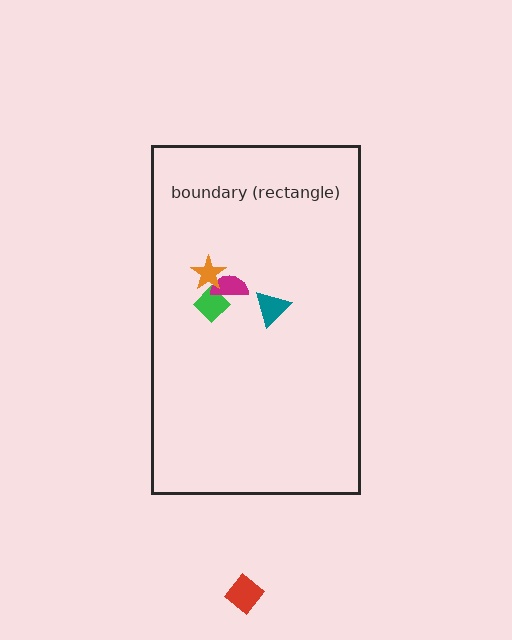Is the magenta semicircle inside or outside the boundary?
Inside.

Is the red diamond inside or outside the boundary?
Outside.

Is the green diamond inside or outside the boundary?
Inside.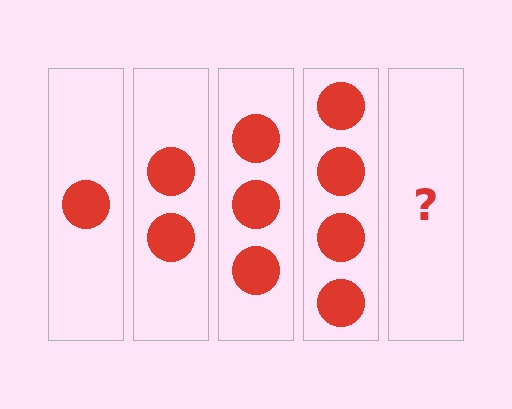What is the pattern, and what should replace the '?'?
The pattern is that each step adds one more circle. The '?' should be 5 circles.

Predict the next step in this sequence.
The next step is 5 circles.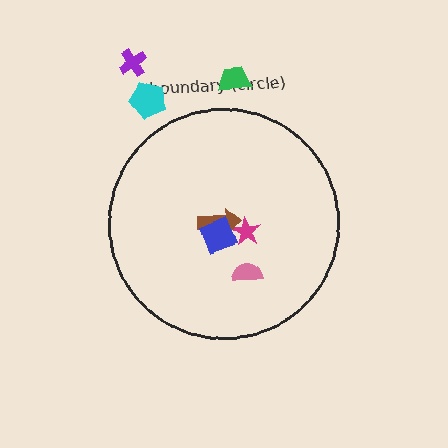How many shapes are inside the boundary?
4 inside, 3 outside.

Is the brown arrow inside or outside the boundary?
Inside.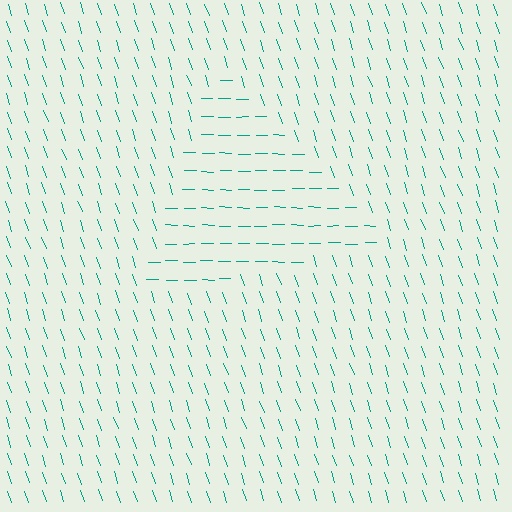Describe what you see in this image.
The image is filled with small teal line segments. A triangle region in the image has lines oriented differently from the surrounding lines, creating a visible texture boundary.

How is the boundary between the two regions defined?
The boundary is defined purely by a change in line orientation (approximately 70 degrees difference). All lines are the same color and thickness.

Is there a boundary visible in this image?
Yes, there is a texture boundary formed by a change in line orientation.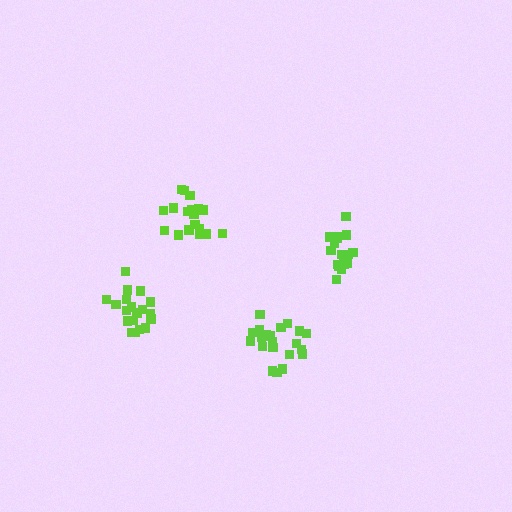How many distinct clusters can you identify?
There are 4 distinct clusters.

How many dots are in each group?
Group 1: 21 dots, Group 2: 17 dots, Group 3: 19 dots, Group 4: 20 dots (77 total).